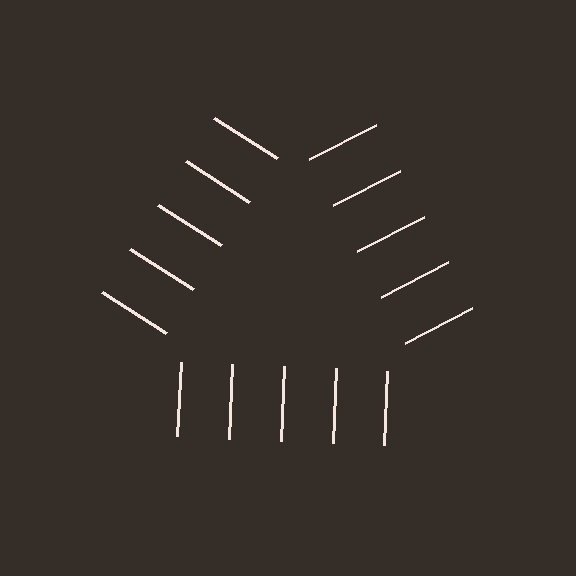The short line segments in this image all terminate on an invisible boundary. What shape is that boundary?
An illusory triangle — the line segments terminate on its edges but no continuous stroke is drawn.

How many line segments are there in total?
15 — 5 along each of the 3 edges.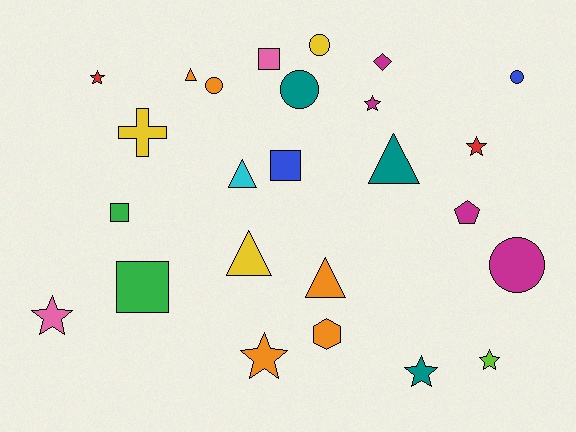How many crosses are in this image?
There is 1 cross.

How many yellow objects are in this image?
There are 3 yellow objects.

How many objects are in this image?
There are 25 objects.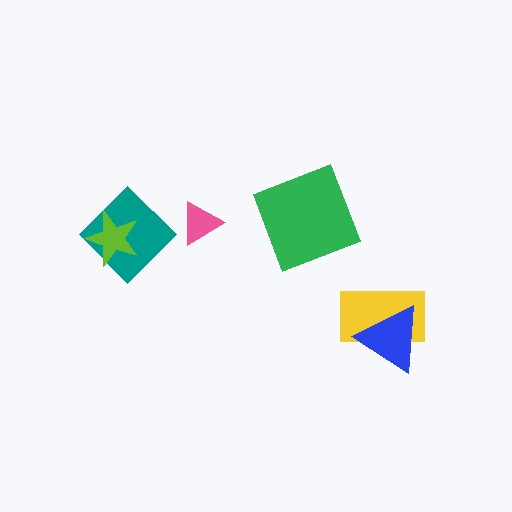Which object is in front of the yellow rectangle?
The blue triangle is in front of the yellow rectangle.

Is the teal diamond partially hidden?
Yes, it is partially covered by another shape.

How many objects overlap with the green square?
0 objects overlap with the green square.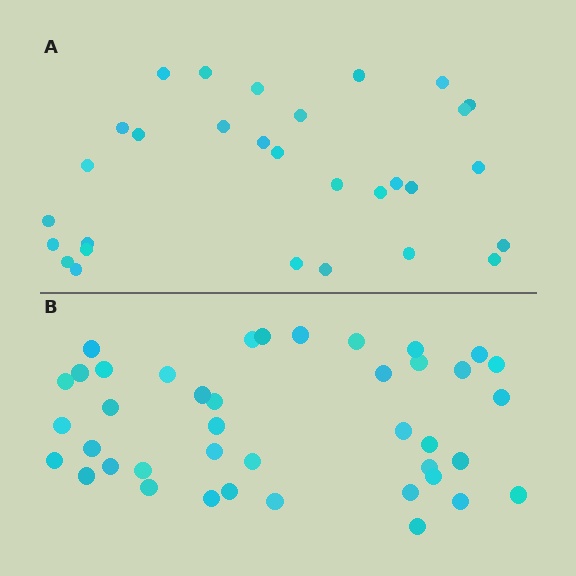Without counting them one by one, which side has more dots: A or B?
Region B (the bottom region) has more dots.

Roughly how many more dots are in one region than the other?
Region B has roughly 12 or so more dots than region A.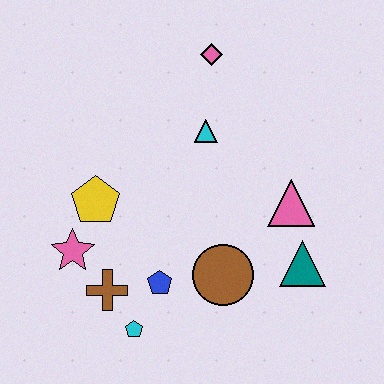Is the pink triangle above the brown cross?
Yes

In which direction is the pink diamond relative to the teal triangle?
The pink diamond is above the teal triangle.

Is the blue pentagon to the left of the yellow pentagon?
No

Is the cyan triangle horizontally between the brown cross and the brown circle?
Yes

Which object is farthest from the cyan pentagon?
The pink diamond is farthest from the cyan pentagon.